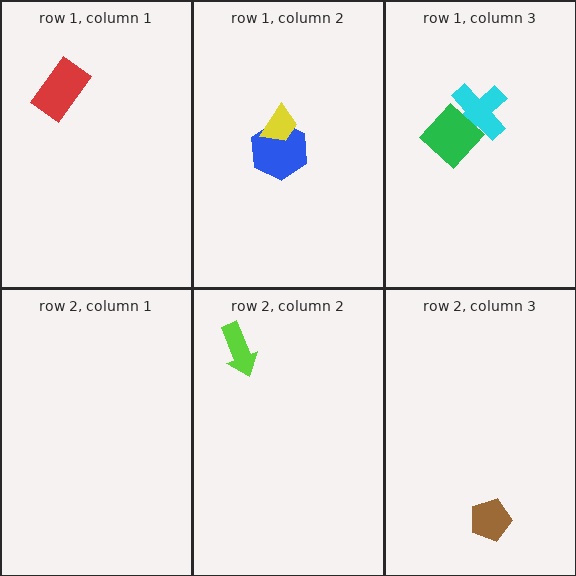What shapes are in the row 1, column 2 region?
The blue hexagon, the yellow trapezoid.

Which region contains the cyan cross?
The row 1, column 3 region.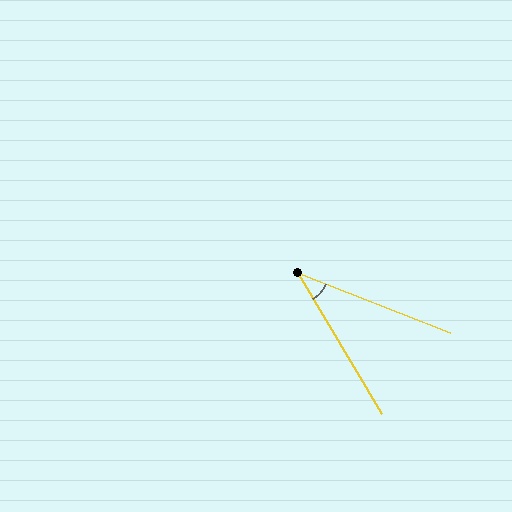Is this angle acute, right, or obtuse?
It is acute.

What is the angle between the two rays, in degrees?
Approximately 38 degrees.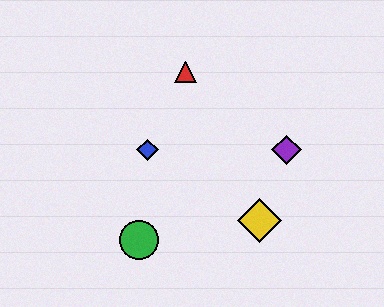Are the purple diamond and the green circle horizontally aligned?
No, the purple diamond is at y≈150 and the green circle is at y≈240.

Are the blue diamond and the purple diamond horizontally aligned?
Yes, both are at y≈150.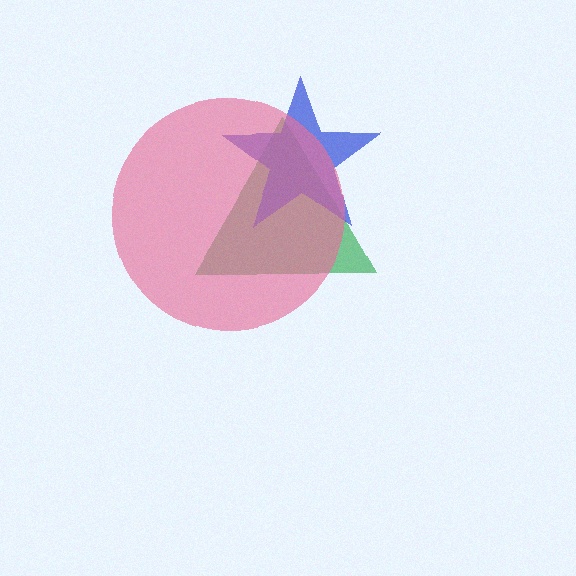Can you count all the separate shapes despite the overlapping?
Yes, there are 3 separate shapes.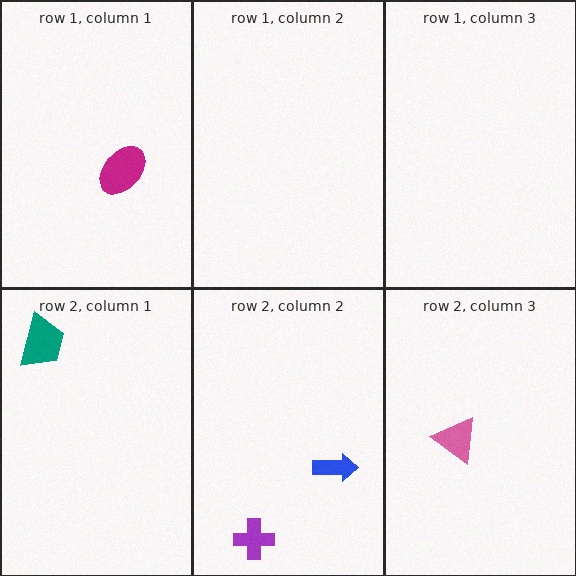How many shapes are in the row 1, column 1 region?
1.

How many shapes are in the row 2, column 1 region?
1.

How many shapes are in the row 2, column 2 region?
2.